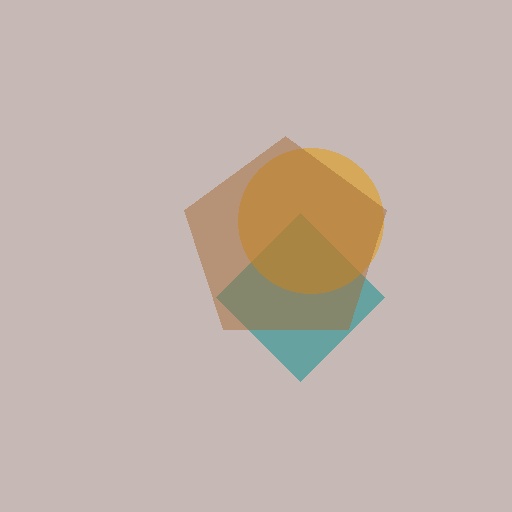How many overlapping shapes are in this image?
There are 3 overlapping shapes in the image.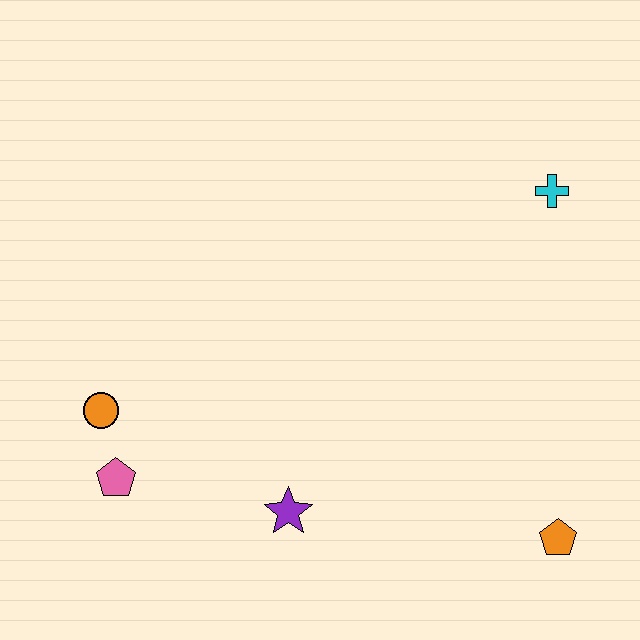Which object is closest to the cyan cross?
The orange pentagon is closest to the cyan cross.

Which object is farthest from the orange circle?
The cyan cross is farthest from the orange circle.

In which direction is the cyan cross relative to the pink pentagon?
The cyan cross is to the right of the pink pentagon.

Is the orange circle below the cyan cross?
Yes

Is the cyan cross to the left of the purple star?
No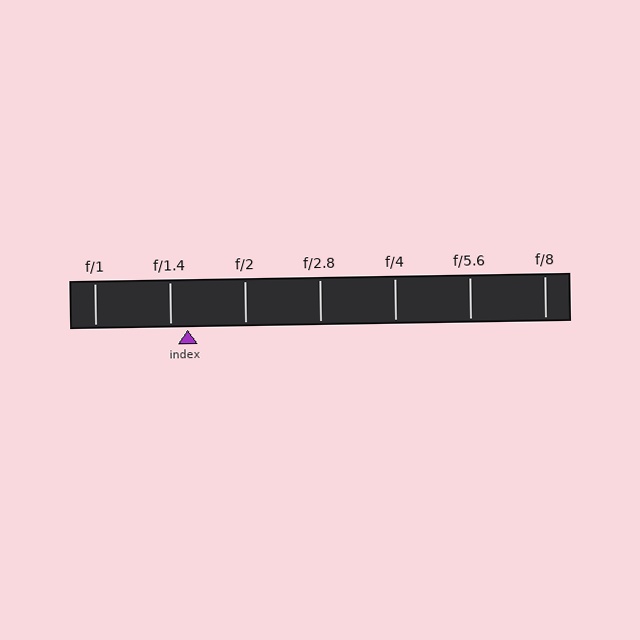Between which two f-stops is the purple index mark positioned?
The index mark is between f/1.4 and f/2.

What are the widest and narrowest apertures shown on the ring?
The widest aperture shown is f/1 and the narrowest is f/8.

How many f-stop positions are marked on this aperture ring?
There are 7 f-stop positions marked.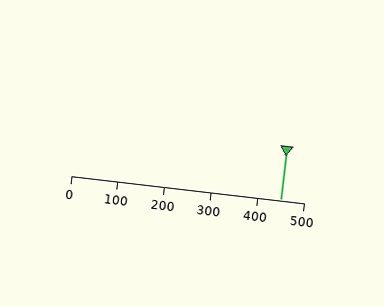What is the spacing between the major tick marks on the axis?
The major ticks are spaced 100 apart.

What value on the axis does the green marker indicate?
The marker indicates approximately 450.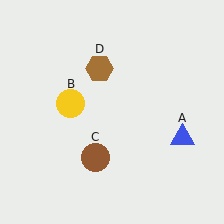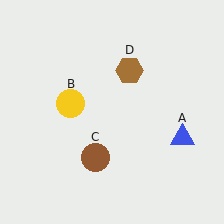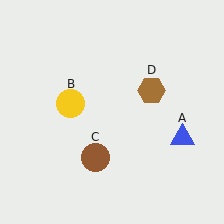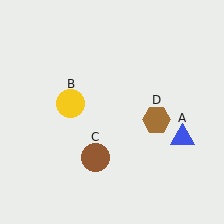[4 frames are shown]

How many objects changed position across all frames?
1 object changed position: brown hexagon (object D).